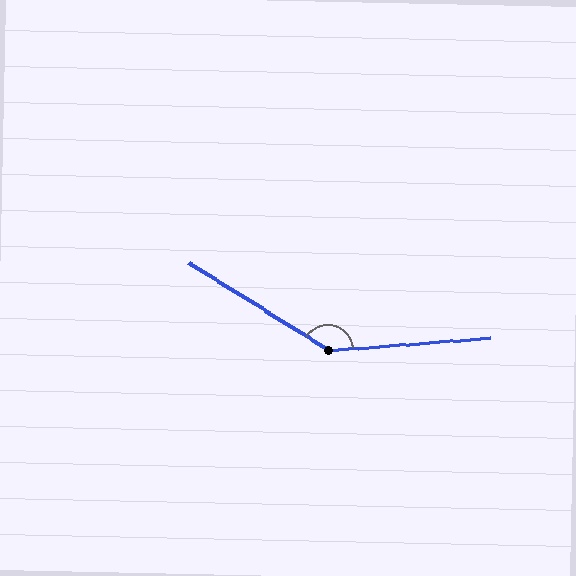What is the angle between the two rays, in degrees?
Approximately 143 degrees.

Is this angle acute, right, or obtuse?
It is obtuse.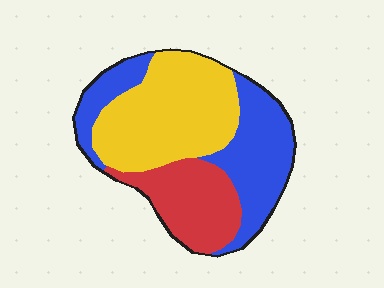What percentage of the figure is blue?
Blue takes up about one third (1/3) of the figure.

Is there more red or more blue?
Blue.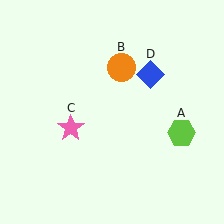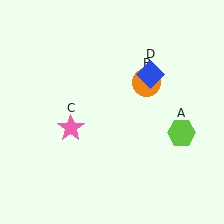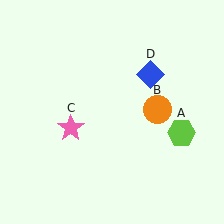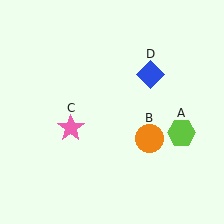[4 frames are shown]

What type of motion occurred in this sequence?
The orange circle (object B) rotated clockwise around the center of the scene.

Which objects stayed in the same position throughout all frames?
Lime hexagon (object A) and pink star (object C) and blue diamond (object D) remained stationary.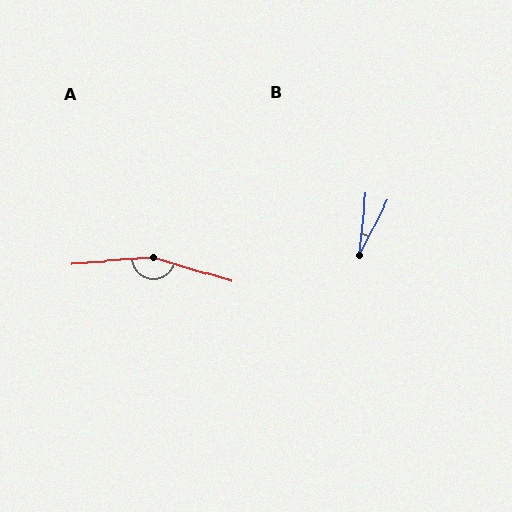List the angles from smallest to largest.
B (21°), A (159°).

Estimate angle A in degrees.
Approximately 159 degrees.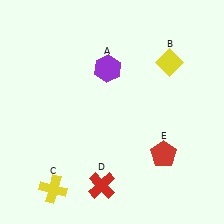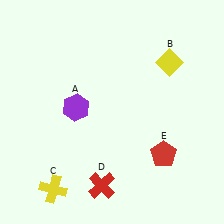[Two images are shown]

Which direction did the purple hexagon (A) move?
The purple hexagon (A) moved down.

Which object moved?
The purple hexagon (A) moved down.